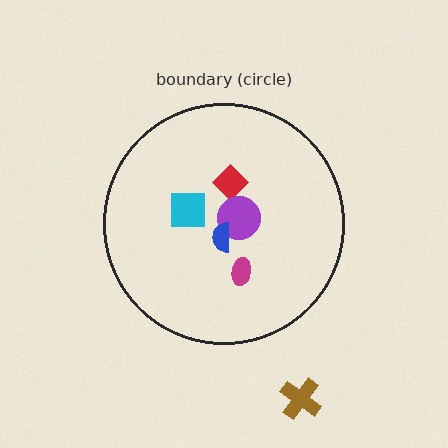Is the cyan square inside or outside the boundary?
Inside.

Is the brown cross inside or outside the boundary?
Outside.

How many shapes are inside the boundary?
5 inside, 1 outside.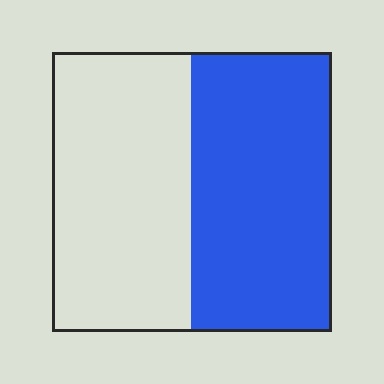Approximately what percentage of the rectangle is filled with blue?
Approximately 50%.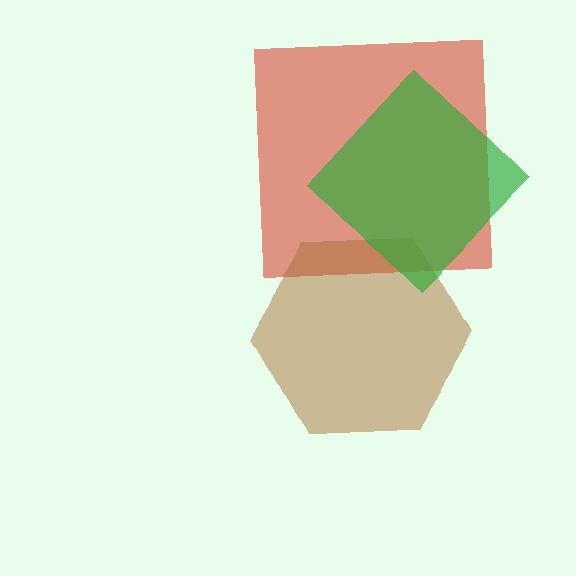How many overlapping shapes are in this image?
There are 3 overlapping shapes in the image.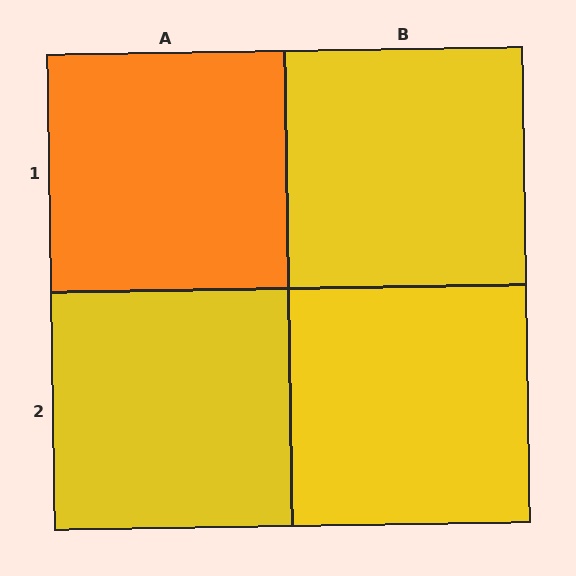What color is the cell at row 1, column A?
Orange.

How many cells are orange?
1 cell is orange.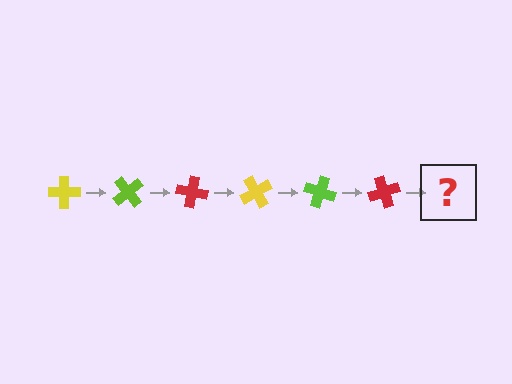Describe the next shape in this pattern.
It should be a yellow cross, rotated 300 degrees from the start.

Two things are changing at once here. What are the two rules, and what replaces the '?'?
The two rules are that it rotates 50 degrees each step and the color cycles through yellow, lime, and red. The '?' should be a yellow cross, rotated 300 degrees from the start.